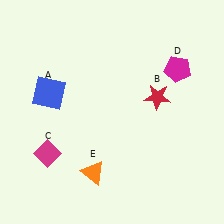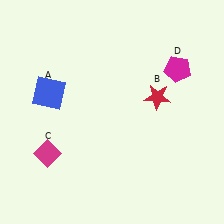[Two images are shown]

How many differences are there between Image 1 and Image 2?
There is 1 difference between the two images.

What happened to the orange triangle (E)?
The orange triangle (E) was removed in Image 2. It was in the bottom-left area of Image 1.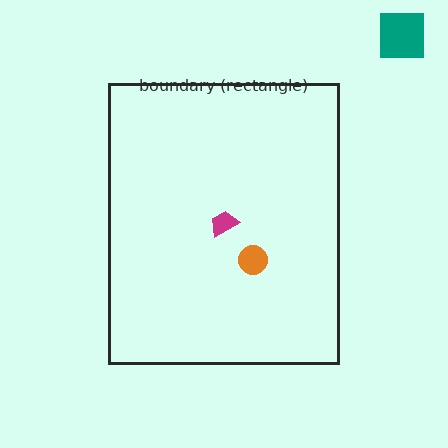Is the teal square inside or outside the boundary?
Outside.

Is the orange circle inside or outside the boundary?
Inside.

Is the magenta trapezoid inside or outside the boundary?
Inside.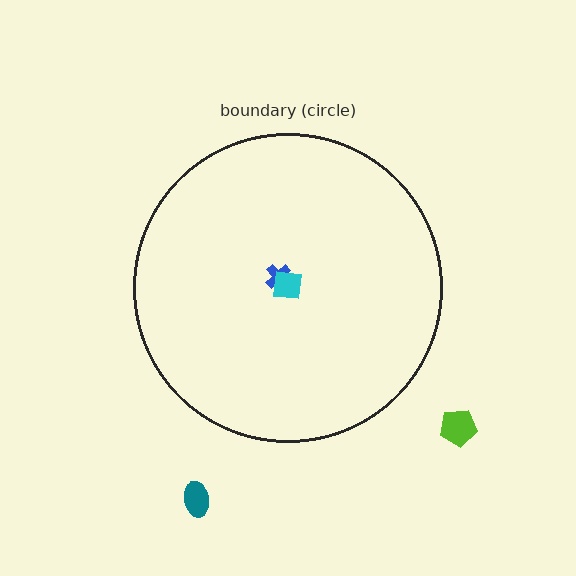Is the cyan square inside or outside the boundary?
Inside.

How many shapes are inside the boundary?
2 inside, 2 outside.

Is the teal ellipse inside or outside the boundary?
Outside.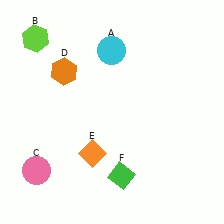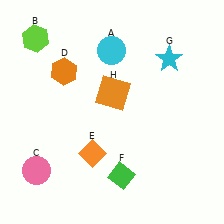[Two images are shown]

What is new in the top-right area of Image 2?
An orange square (H) was added in the top-right area of Image 2.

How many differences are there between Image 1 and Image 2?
There are 2 differences between the two images.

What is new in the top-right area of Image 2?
A cyan star (G) was added in the top-right area of Image 2.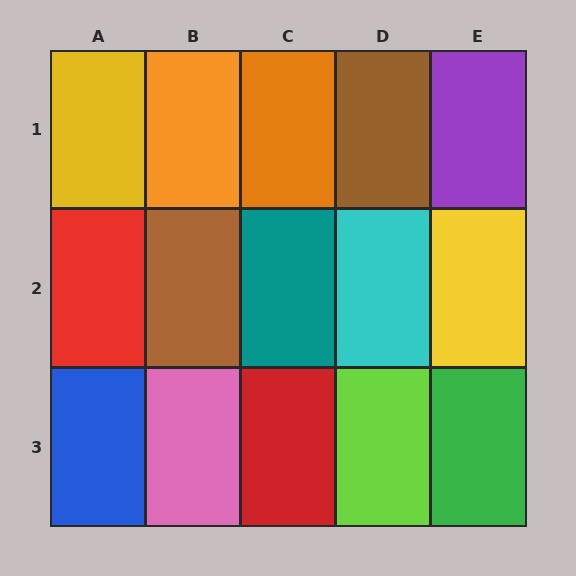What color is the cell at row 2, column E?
Yellow.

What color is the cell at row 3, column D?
Lime.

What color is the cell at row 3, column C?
Red.